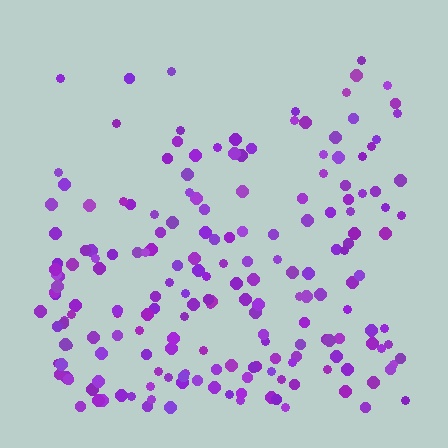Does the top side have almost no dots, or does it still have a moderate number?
Still a moderate number, just noticeably fewer than the bottom.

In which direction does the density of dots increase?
From top to bottom, with the bottom side densest.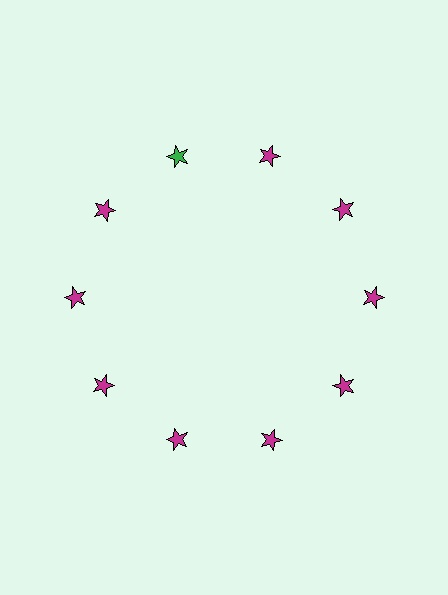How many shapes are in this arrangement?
There are 10 shapes arranged in a ring pattern.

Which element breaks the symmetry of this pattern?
The green star at roughly the 11 o'clock position breaks the symmetry. All other shapes are magenta stars.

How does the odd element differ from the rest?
It has a different color: green instead of magenta.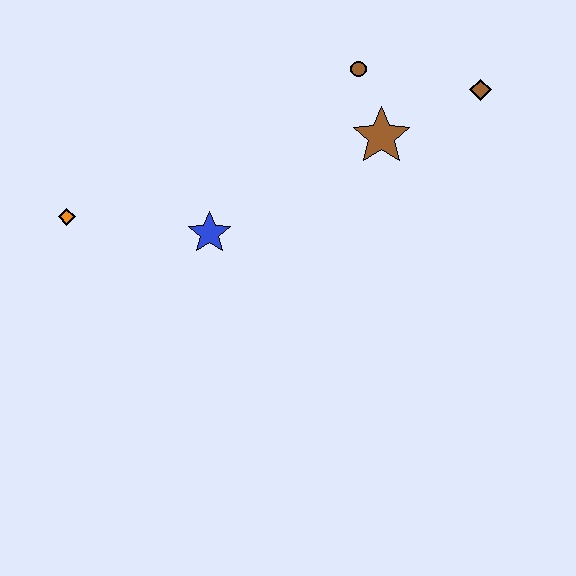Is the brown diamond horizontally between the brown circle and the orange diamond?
No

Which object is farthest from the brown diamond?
The orange diamond is farthest from the brown diamond.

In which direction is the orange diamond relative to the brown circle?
The orange diamond is to the left of the brown circle.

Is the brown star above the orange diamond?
Yes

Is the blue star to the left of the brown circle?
Yes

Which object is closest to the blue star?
The orange diamond is closest to the blue star.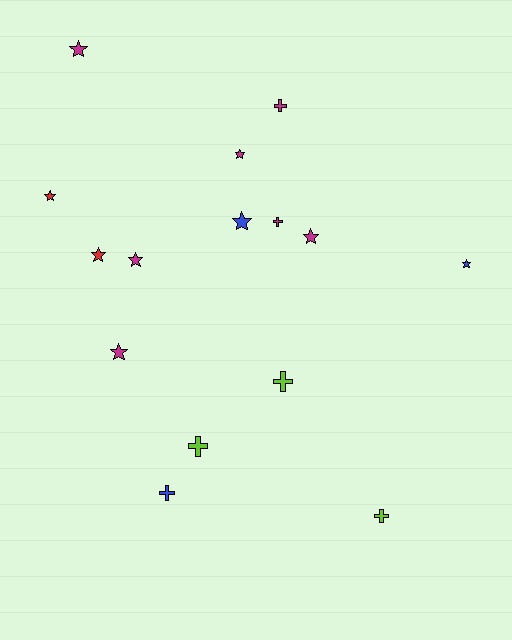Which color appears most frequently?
Magenta, with 7 objects.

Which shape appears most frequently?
Star, with 9 objects.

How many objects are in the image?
There are 15 objects.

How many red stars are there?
There are 2 red stars.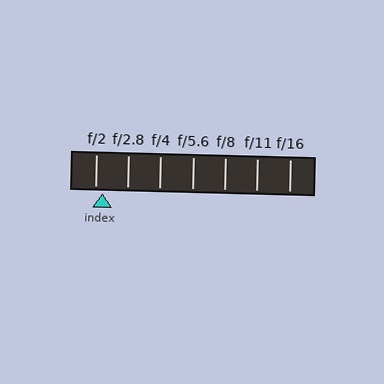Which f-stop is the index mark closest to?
The index mark is closest to f/2.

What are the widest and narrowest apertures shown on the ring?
The widest aperture shown is f/2 and the narrowest is f/16.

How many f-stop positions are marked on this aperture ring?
There are 7 f-stop positions marked.